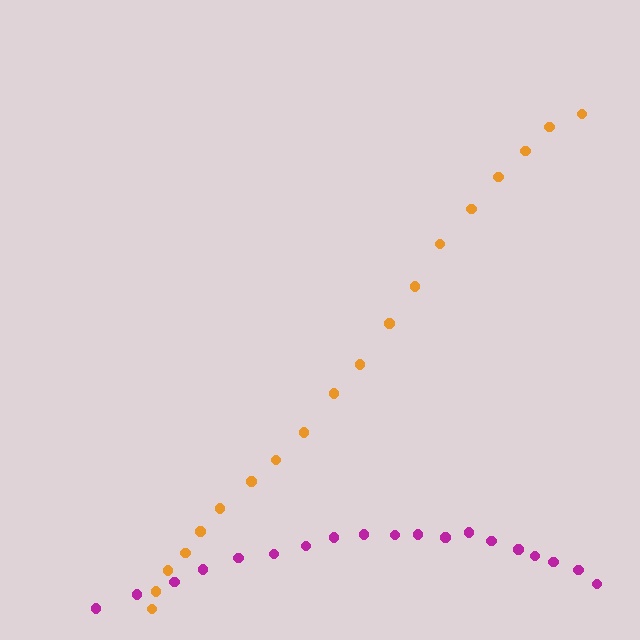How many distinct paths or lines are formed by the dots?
There are 2 distinct paths.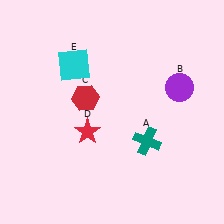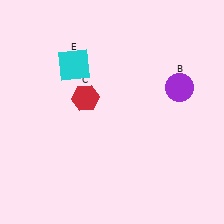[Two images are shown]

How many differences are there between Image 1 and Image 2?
There are 2 differences between the two images.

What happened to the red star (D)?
The red star (D) was removed in Image 2. It was in the bottom-left area of Image 1.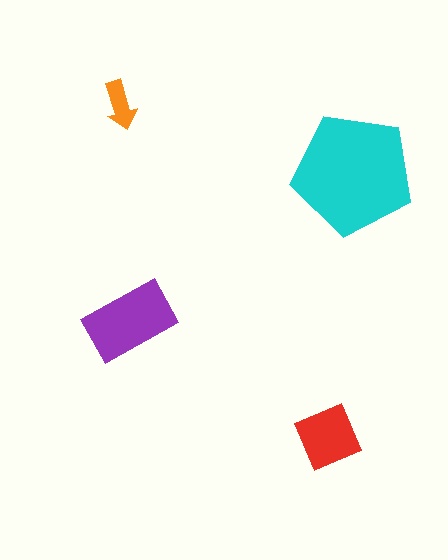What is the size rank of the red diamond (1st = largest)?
3rd.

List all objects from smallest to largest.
The orange arrow, the red diamond, the purple rectangle, the cyan pentagon.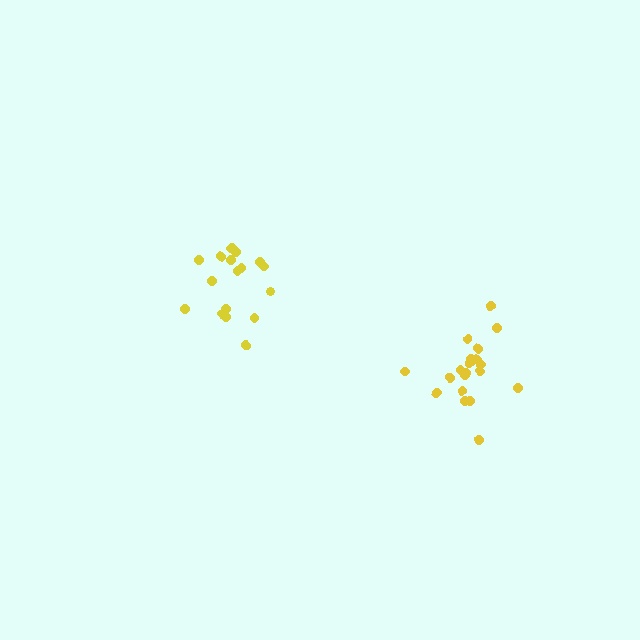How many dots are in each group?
Group 1: 17 dots, Group 2: 20 dots (37 total).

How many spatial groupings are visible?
There are 2 spatial groupings.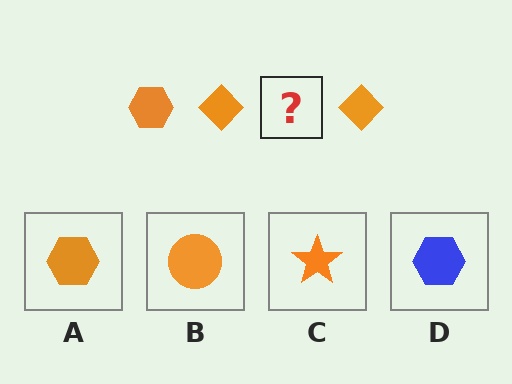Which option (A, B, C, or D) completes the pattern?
A.